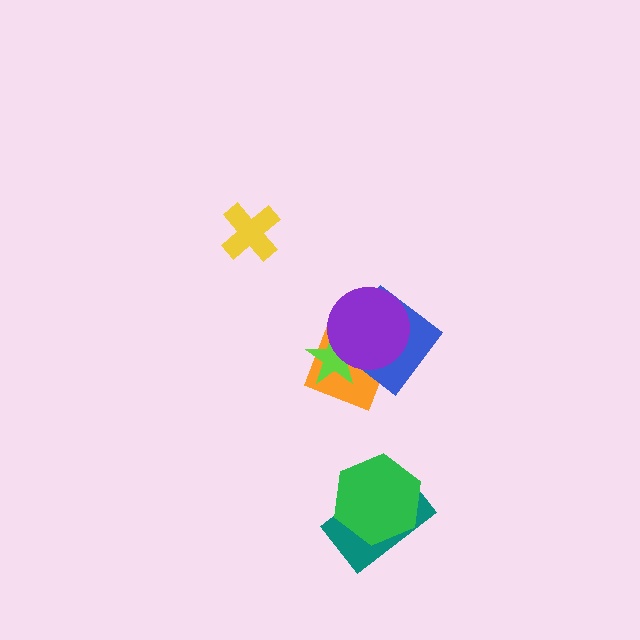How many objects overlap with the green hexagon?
1 object overlaps with the green hexagon.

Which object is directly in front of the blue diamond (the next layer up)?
The lime star is directly in front of the blue diamond.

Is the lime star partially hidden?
Yes, it is partially covered by another shape.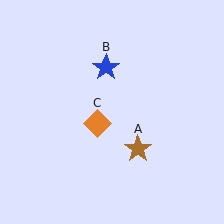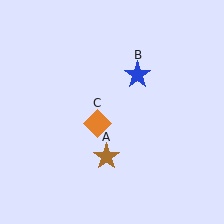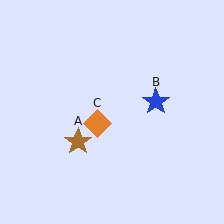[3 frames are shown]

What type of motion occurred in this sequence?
The brown star (object A), blue star (object B) rotated clockwise around the center of the scene.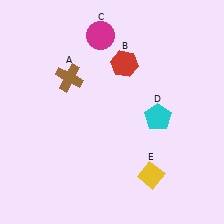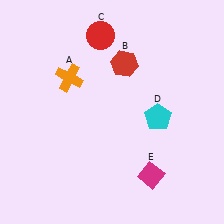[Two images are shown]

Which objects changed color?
A changed from brown to orange. C changed from magenta to red. E changed from yellow to magenta.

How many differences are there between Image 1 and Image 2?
There are 3 differences between the two images.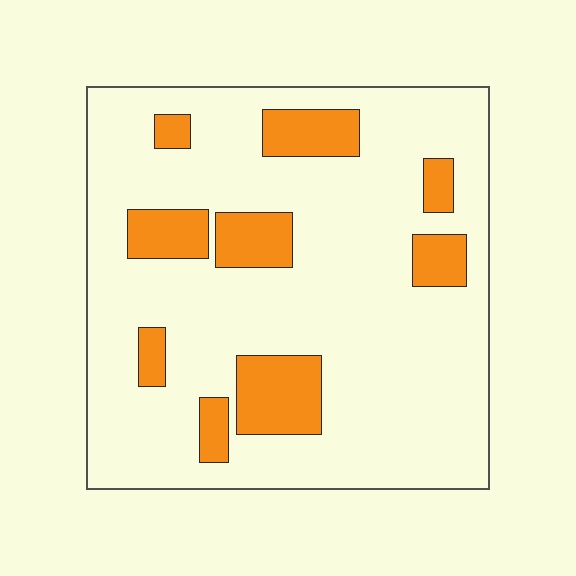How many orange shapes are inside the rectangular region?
9.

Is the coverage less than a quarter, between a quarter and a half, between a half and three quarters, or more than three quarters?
Less than a quarter.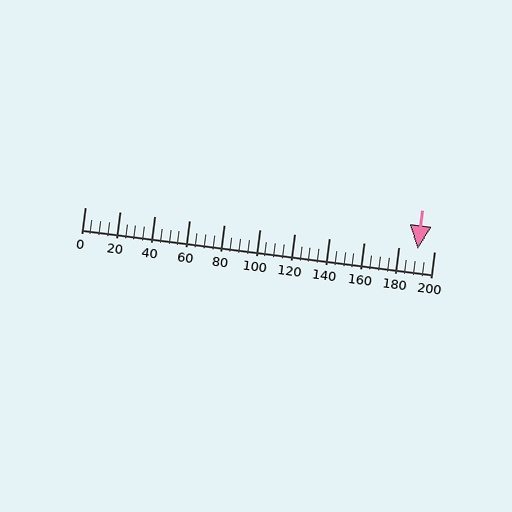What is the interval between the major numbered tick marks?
The major tick marks are spaced 20 units apart.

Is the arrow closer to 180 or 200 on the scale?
The arrow is closer to 200.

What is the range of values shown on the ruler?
The ruler shows values from 0 to 200.